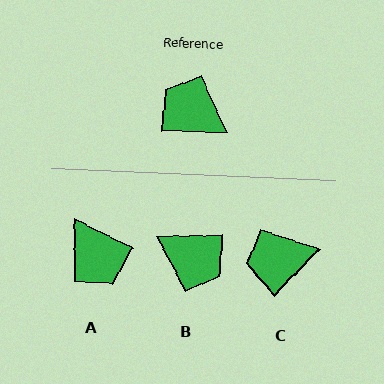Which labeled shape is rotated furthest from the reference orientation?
B, about 177 degrees away.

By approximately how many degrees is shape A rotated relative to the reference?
Approximately 156 degrees counter-clockwise.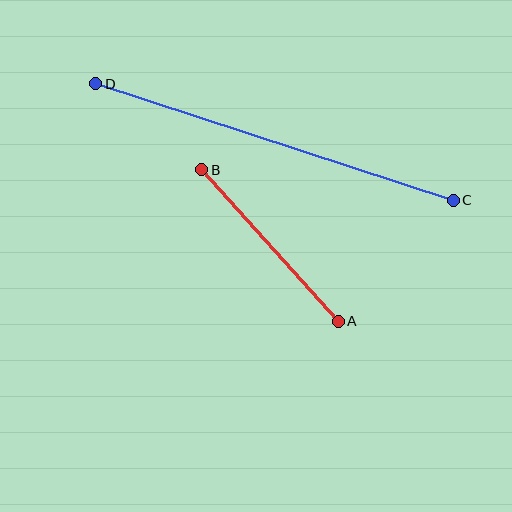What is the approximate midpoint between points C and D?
The midpoint is at approximately (274, 142) pixels.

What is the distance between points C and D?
The distance is approximately 376 pixels.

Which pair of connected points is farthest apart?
Points C and D are farthest apart.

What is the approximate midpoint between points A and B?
The midpoint is at approximately (270, 246) pixels.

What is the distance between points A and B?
The distance is approximately 204 pixels.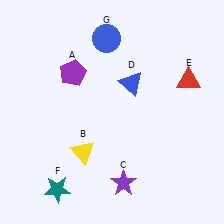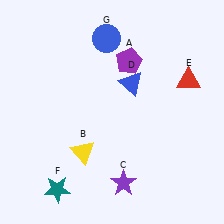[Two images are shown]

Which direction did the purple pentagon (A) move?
The purple pentagon (A) moved right.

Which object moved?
The purple pentagon (A) moved right.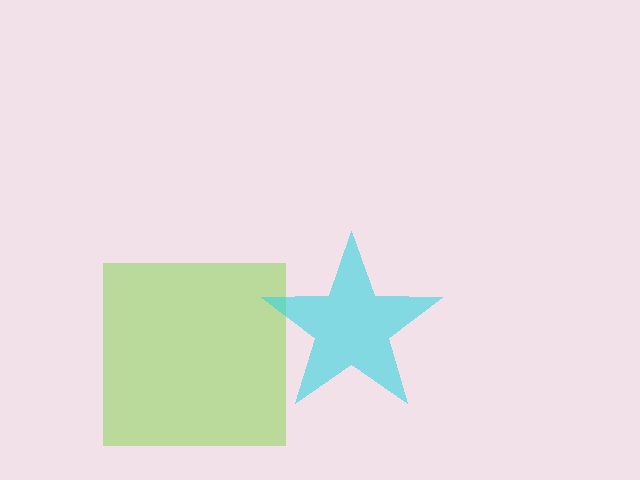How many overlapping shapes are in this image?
There are 2 overlapping shapes in the image.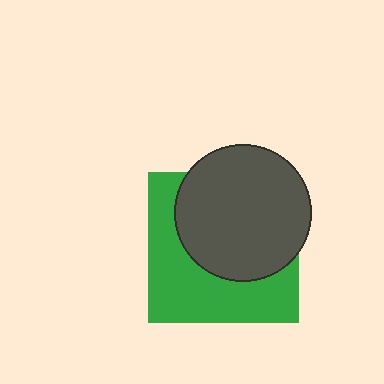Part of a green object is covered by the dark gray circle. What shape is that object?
It is a square.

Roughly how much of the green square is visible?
About half of it is visible (roughly 47%).